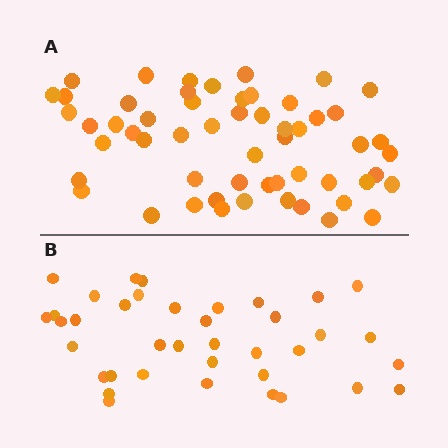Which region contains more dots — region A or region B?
Region A (the top region) has more dots.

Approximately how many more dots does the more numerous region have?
Region A has approximately 20 more dots than region B.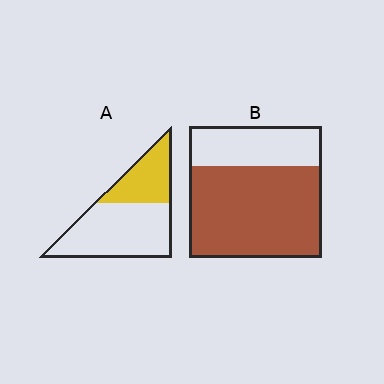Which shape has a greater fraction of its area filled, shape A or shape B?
Shape B.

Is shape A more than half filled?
No.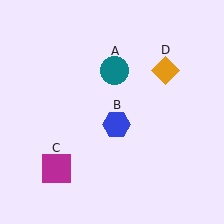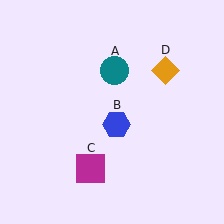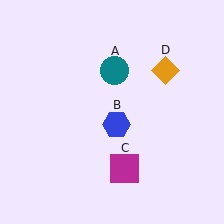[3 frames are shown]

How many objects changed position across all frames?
1 object changed position: magenta square (object C).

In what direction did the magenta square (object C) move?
The magenta square (object C) moved right.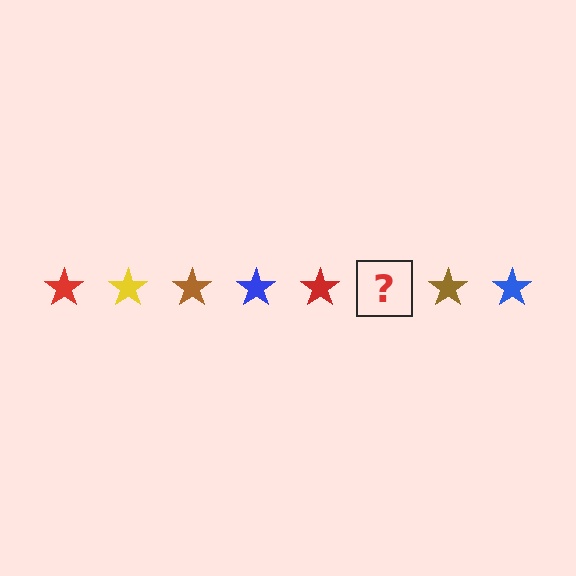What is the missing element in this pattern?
The missing element is a yellow star.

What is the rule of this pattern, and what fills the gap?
The rule is that the pattern cycles through red, yellow, brown, blue stars. The gap should be filled with a yellow star.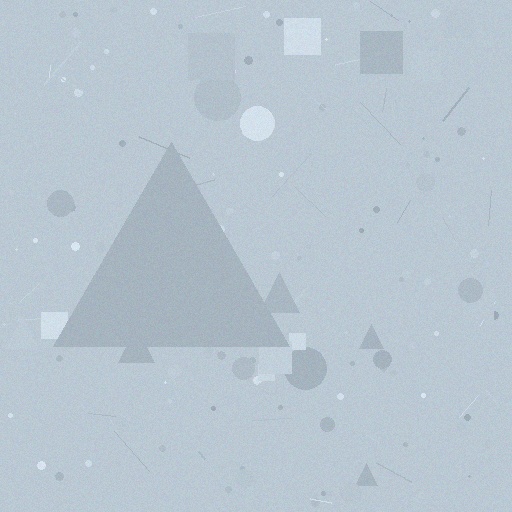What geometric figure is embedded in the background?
A triangle is embedded in the background.